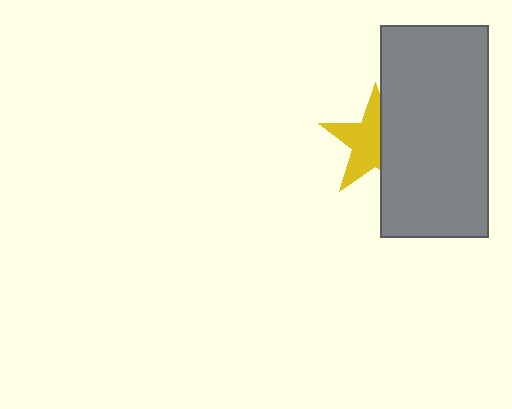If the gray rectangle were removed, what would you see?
You would see the complete yellow star.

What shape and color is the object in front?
The object in front is a gray rectangle.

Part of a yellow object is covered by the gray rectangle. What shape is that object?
It is a star.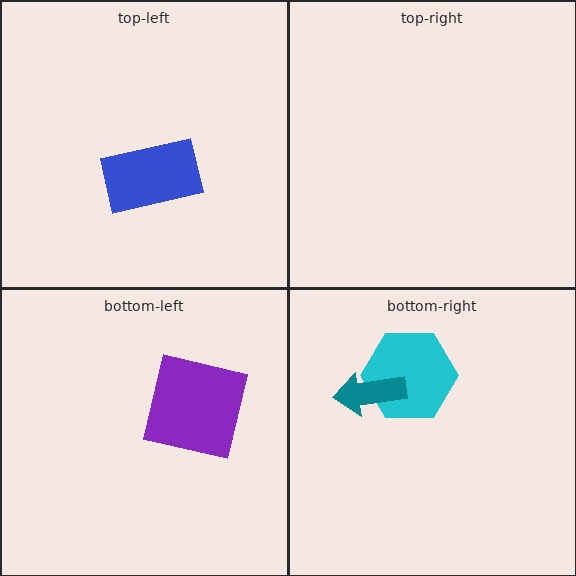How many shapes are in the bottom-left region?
1.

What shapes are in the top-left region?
The blue rectangle.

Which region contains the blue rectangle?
The top-left region.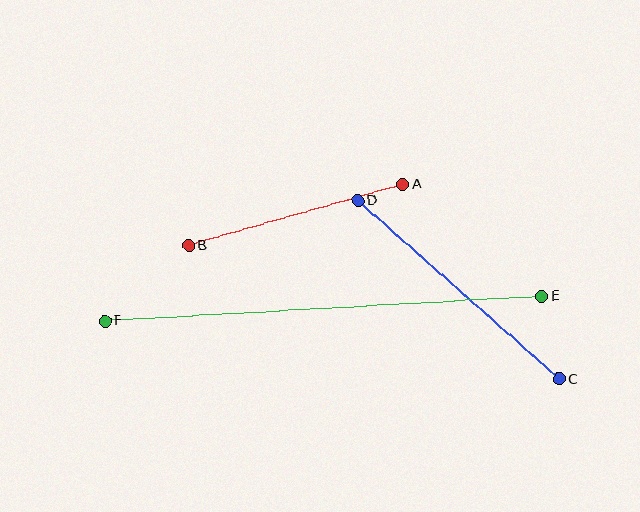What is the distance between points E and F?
The distance is approximately 437 pixels.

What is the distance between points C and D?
The distance is approximately 269 pixels.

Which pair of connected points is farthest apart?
Points E and F are farthest apart.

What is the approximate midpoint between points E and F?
The midpoint is at approximately (323, 309) pixels.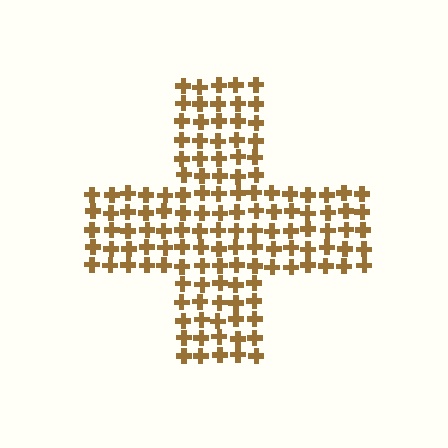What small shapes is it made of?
It is made of small crosses.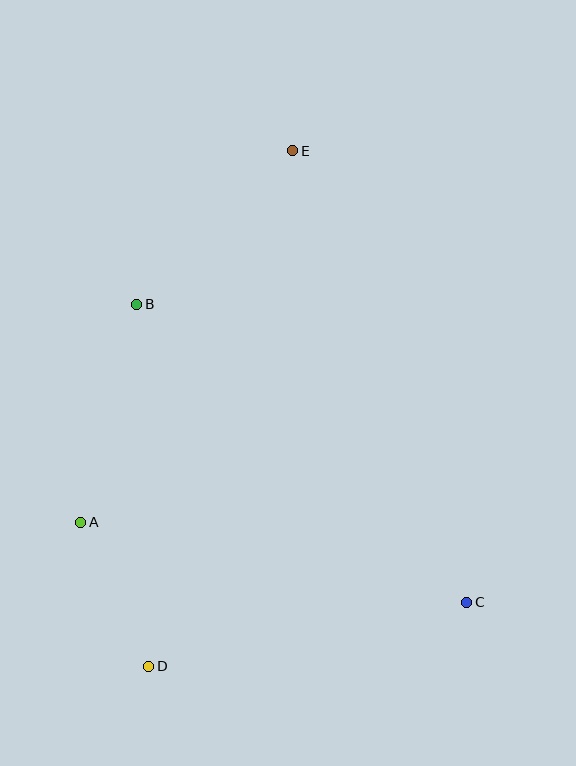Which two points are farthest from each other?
Points D and E are farthest from each other.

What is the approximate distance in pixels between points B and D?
The distance between B and D is approximately 362 pixels.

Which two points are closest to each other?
Points A and D are closest to each other.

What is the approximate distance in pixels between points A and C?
The distance between A and C is approximately 394 pixels.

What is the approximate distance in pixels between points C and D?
The distance between C and D is approximately 324 pixels.